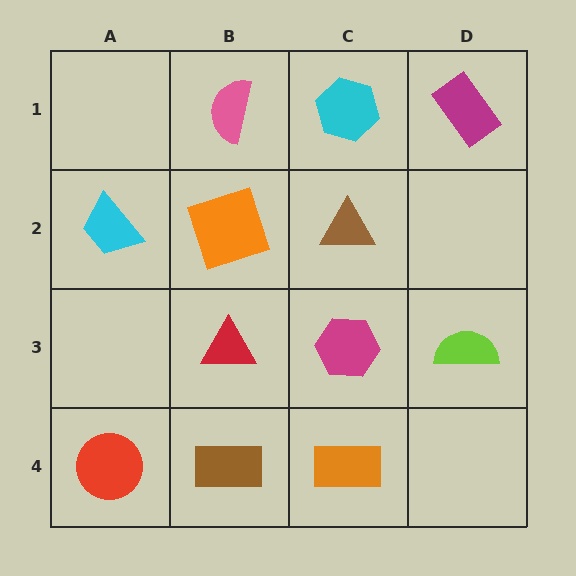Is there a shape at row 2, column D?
No, that cell is empty.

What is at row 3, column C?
A magenta hexagon.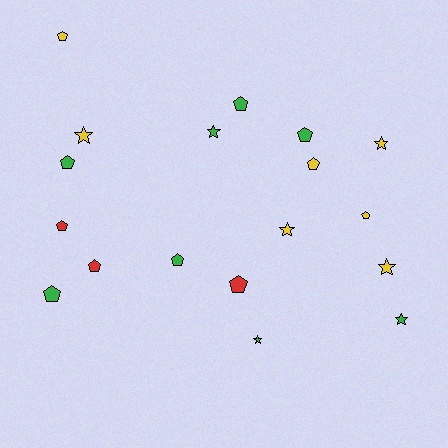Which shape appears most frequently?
Pentagon, with 11 objects.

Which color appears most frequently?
Green, with 8 objects.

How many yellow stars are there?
There are 4 yellow stars.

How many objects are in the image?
There are 18 objects.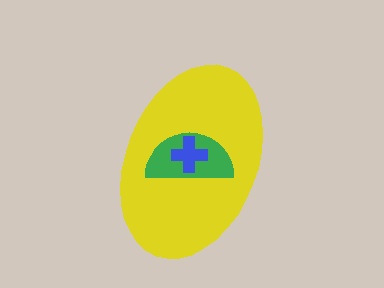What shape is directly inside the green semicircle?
The blue cross.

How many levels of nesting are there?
3.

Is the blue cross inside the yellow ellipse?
Yes.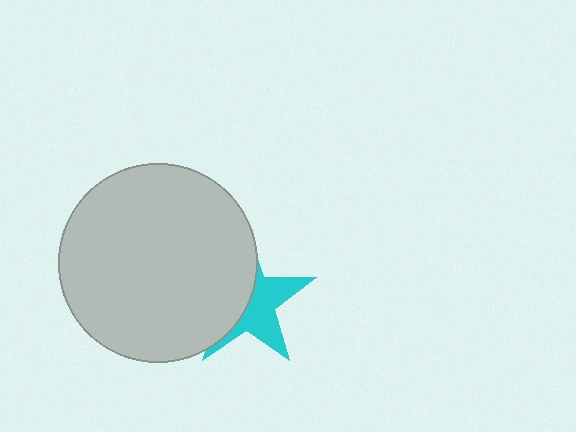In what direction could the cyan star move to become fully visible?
The cyan star could move right. That would shift it out from behind the light gray circle entirely.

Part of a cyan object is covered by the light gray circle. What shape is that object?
It is a star.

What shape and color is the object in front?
The object in front is a light gray circle.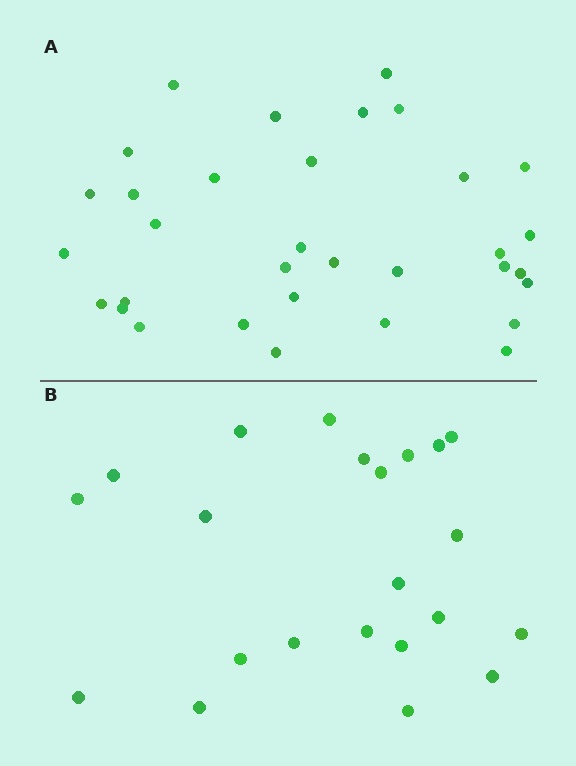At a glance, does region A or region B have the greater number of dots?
Region A (the top region) has more dots.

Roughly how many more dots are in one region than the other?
Region A has roughly 12 or so more dots than region B.